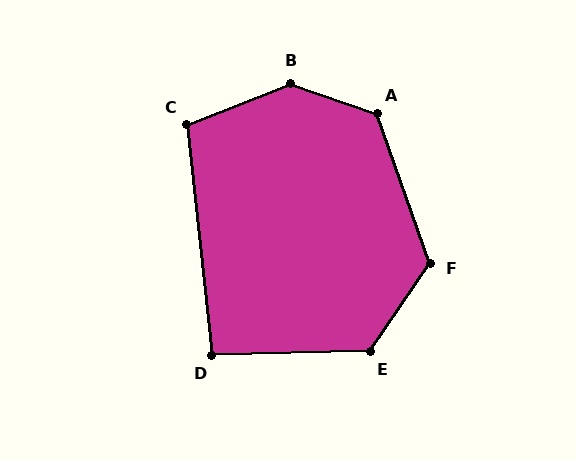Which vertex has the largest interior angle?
B, at approximately 139 degrees.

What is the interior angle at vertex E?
Approximately 126 degrees (obtuse).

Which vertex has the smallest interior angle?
D, at approximately 95 degrees.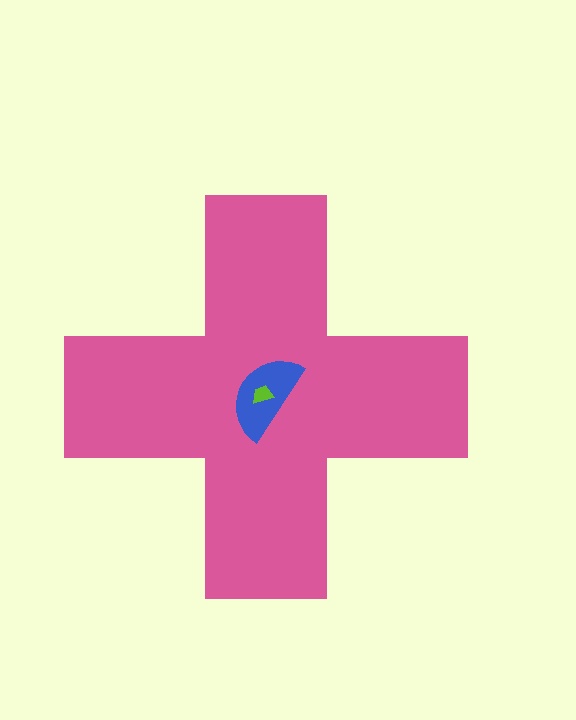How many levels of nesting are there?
3.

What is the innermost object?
The lime trapezoid.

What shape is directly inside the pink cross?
The blue semicircle.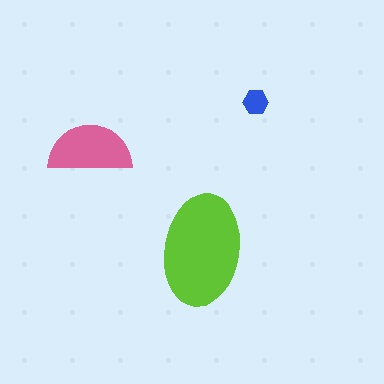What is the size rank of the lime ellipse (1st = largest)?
1st.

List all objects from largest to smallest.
The lime ellipse, the pink semicircle, the blue hexagon.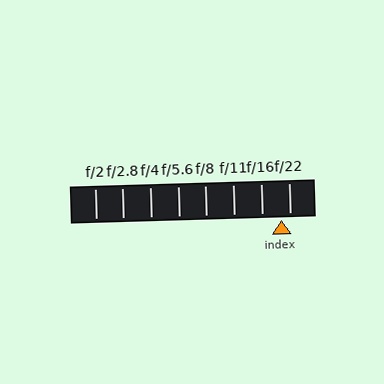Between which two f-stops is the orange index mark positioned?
The index mark is between f/16 and f/22.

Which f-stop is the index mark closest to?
The index mark is closest to f/22.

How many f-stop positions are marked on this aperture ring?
There are 8 f-stop positions marked.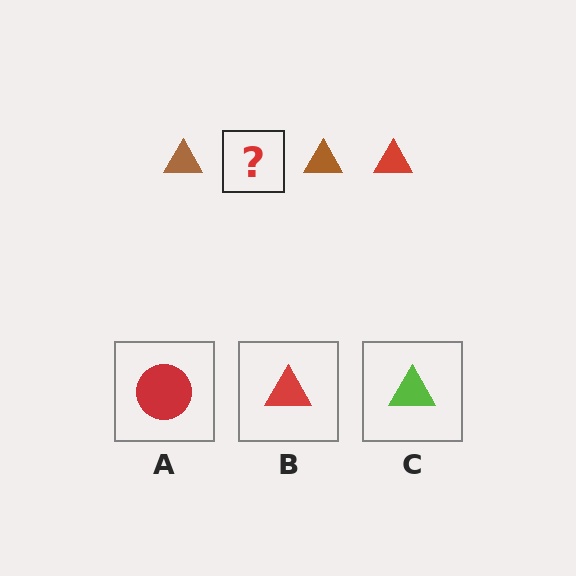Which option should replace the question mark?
Option B.